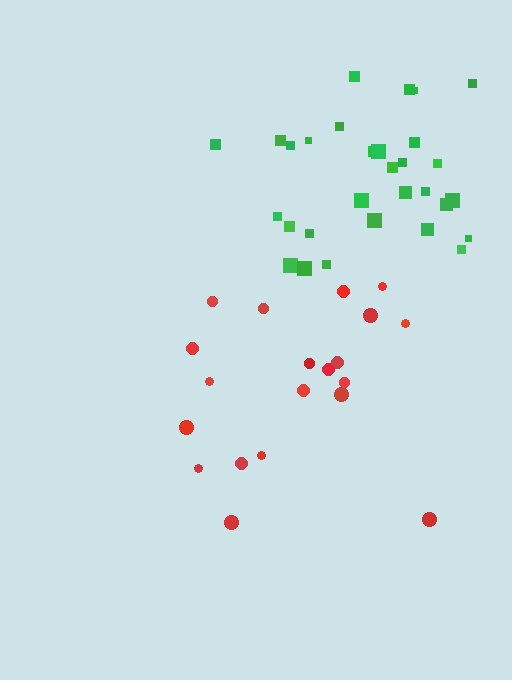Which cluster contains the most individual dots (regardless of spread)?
Green (30).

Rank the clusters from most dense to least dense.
green, red.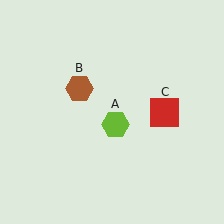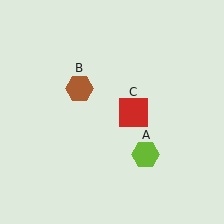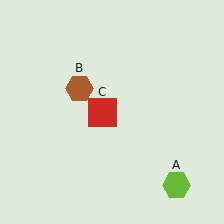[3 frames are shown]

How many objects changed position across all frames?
2 objects changed position: lime hexagon (object A), red square (object C).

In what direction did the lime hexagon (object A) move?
The lime hexagon (object A) moved down and to the right.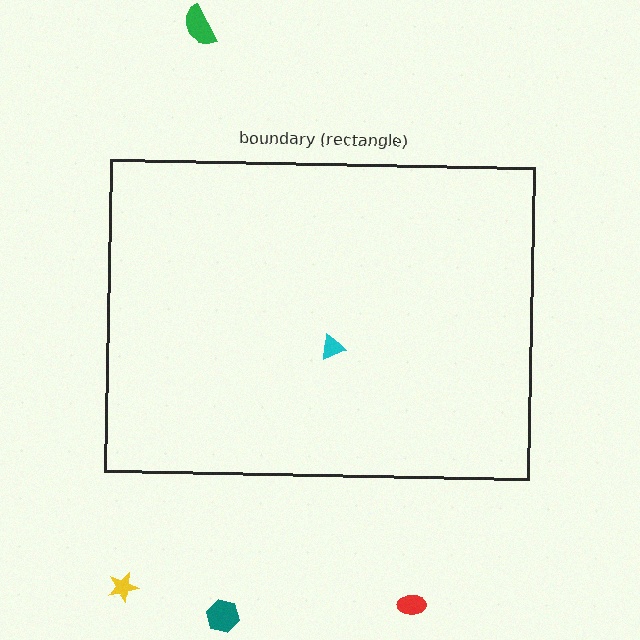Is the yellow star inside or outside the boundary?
Outside.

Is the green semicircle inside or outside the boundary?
Outside.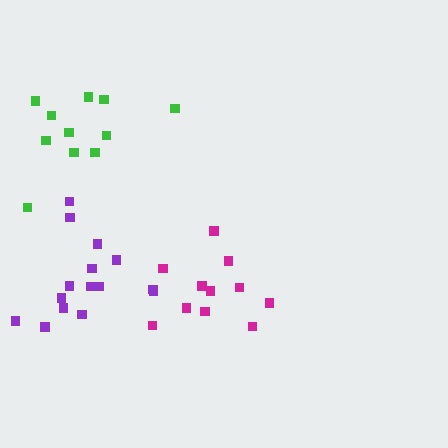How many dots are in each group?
Group 1: 11 dots, Group 2: 11 dots, Group 3: 15 dots (37 total).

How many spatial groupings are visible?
There are 3 spatial groupings.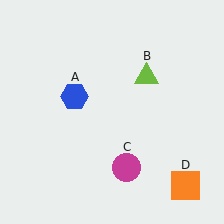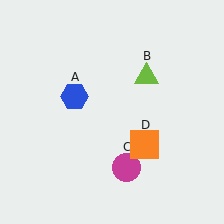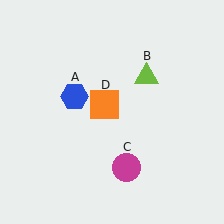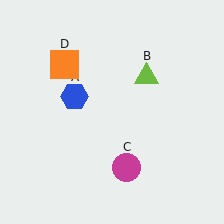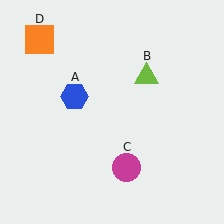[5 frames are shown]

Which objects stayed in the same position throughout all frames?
Blue hexagon (object A) and lime triangle (object B) and magenta circle (object C) remained stationary.